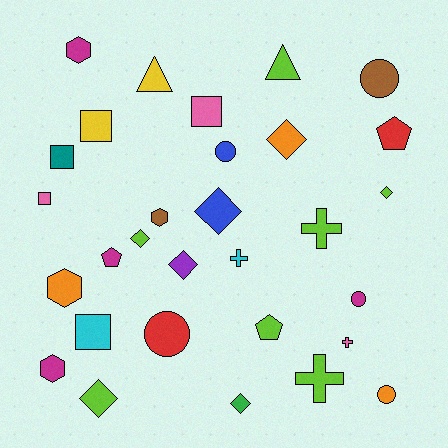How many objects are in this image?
There are 30 objects.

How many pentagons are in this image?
There are 3 pentagons.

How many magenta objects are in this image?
There are 4 magenta objects.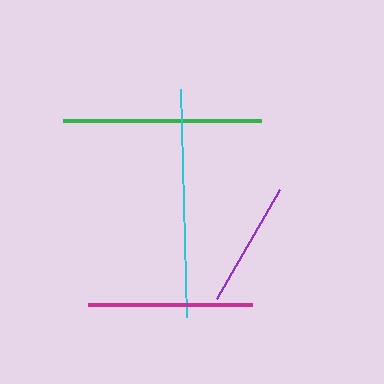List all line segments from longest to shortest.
From longest to shortest: cyan, green, magenta, purple.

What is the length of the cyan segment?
The cyan segment is approximately 228 pixels long.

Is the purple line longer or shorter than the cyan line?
The cyan line is longer than the purple line.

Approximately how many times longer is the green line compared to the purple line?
The green line is approximately 1.6 times the length of the purple line.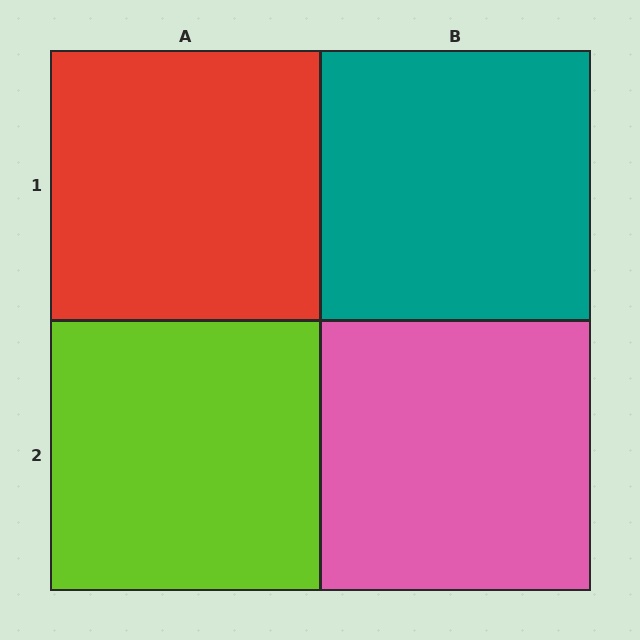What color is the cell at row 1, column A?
Red.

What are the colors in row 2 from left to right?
Lime, pink.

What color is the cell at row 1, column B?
Teal.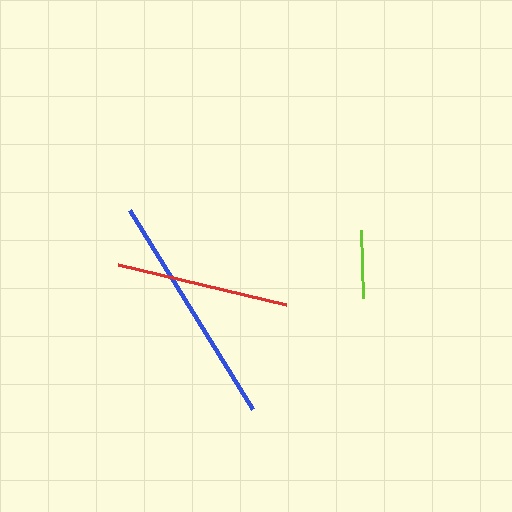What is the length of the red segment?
The red segment is approximately 172 pixels long.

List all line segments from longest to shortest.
From longest to shortest: blue, red, lime.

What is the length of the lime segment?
The lime segment is approximately 68 pixels long.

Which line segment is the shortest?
The lime line is the shortest at approximately 68 pixels.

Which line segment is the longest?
The blue line is the longest at approximately 234 pixels.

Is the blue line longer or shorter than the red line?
The blue line is longer than the red line.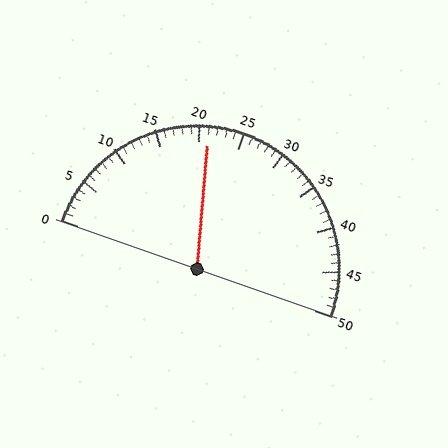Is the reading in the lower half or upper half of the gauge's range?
The reading is in the lower half of the range (0 to 50).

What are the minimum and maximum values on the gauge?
The gauge ranges from 0 to 50.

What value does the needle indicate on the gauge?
The needle indicates approximately 21.